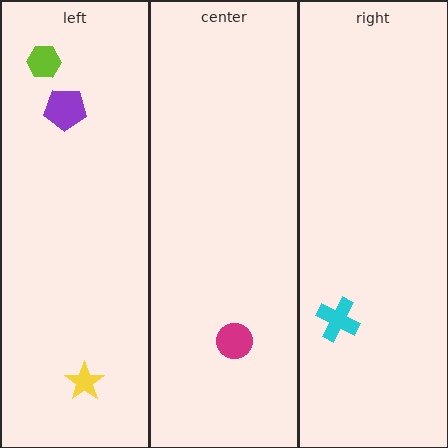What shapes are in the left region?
The lime hexagon, the purple pentagon, the yellow star.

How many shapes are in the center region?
1.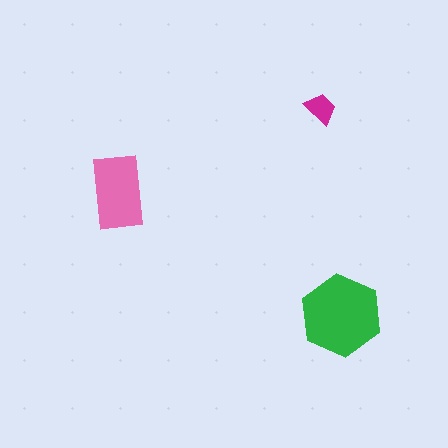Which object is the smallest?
The magenta trapezoid.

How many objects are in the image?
There are 3 objects in the image.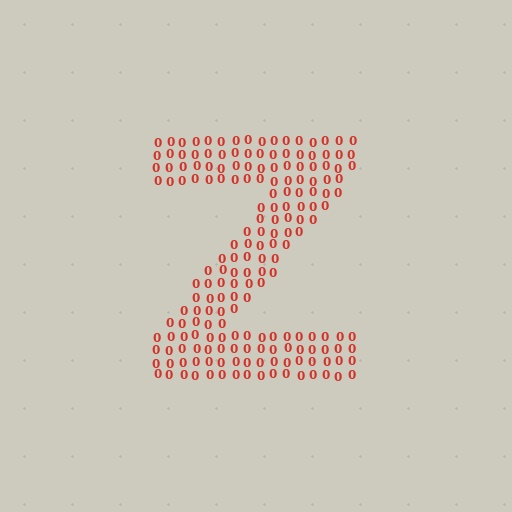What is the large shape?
The large shape is the letter Z.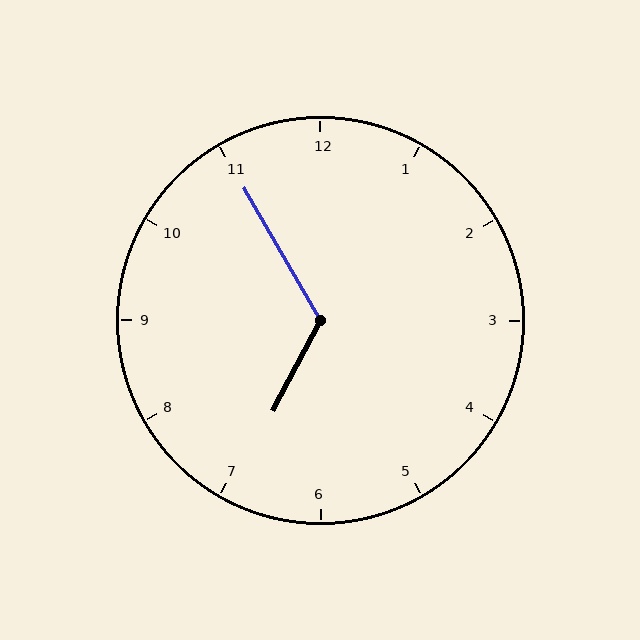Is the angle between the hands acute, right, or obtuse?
It is obtuse.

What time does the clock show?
6:55.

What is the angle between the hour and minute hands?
Approximately 122 degrees.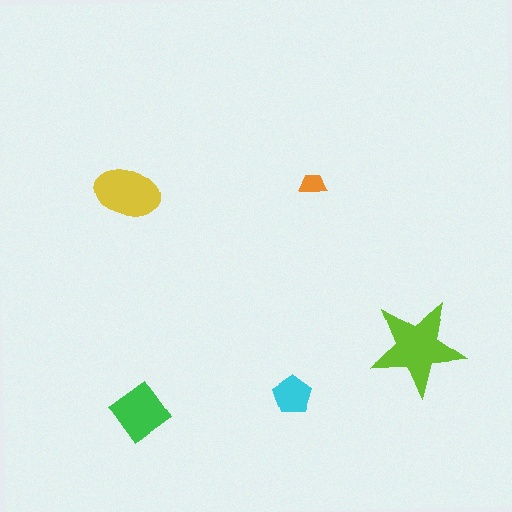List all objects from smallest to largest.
The orange trapezoid, the cyan pentagon, the green diamond, the yellow ellipse, the lime star.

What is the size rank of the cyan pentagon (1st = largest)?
4th.